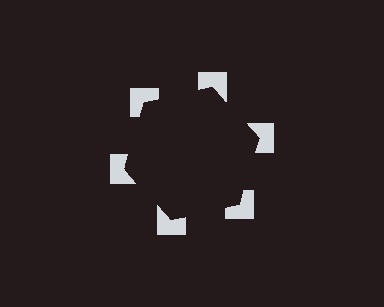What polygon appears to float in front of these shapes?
An illusory hexagon — its edges are inferred from the aligned wedge cuts in the notched squares, not physically drawn.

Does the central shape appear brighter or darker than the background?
It typically appears slightly darker than the background, even though no actual brightness change is drawn.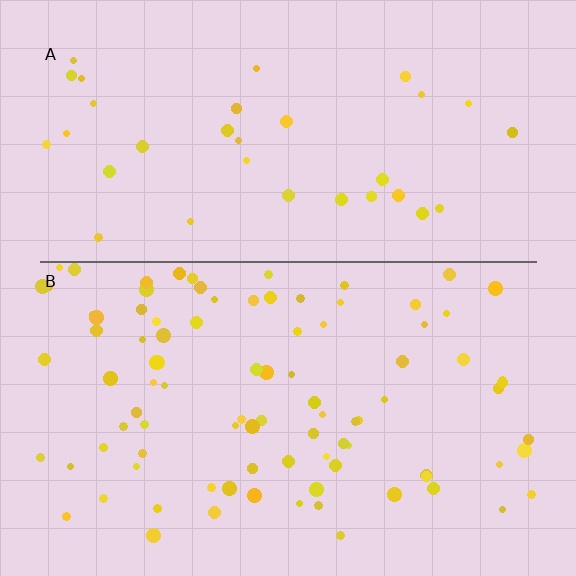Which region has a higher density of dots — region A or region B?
B (the bottom).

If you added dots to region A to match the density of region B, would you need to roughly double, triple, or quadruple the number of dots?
Approximately triple.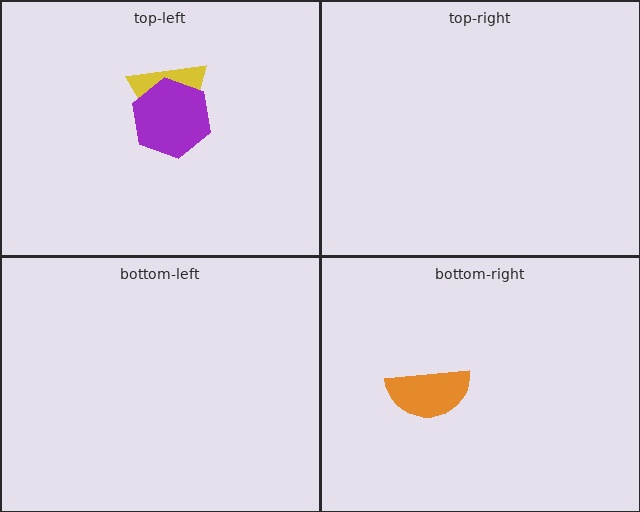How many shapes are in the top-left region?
2.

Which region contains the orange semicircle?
The bottom-right region.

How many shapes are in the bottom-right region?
1.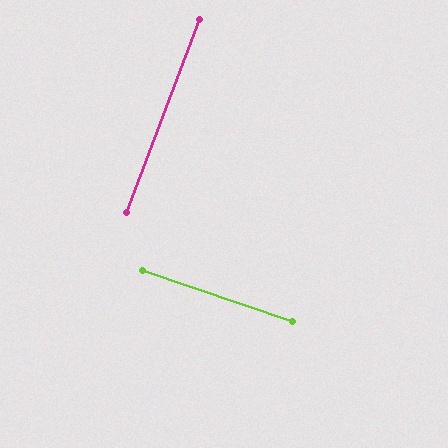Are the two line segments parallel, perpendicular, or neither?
Perpendicular — they meet at approximately 88°.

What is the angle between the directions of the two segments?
Approximately 88 degrees.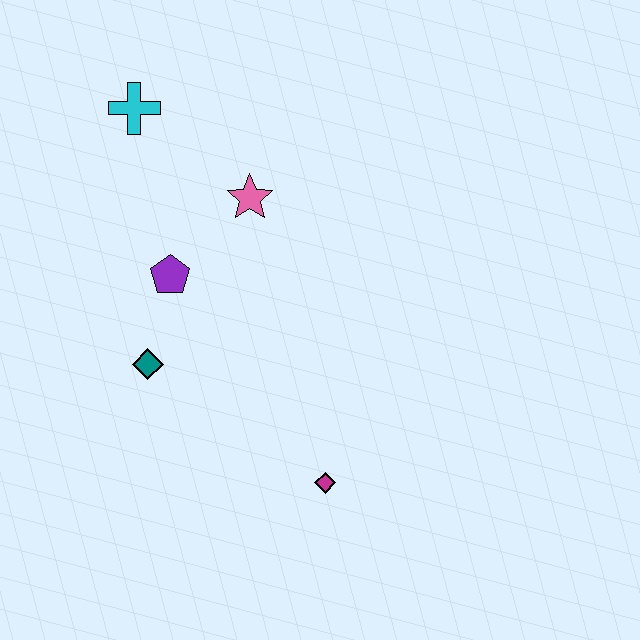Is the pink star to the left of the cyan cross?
No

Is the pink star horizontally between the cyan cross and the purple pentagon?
No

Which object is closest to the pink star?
The purple pentagon is closest to the pink star.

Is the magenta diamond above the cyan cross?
No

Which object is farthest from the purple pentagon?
The magenta diamond is farthest from the purple pentagon.